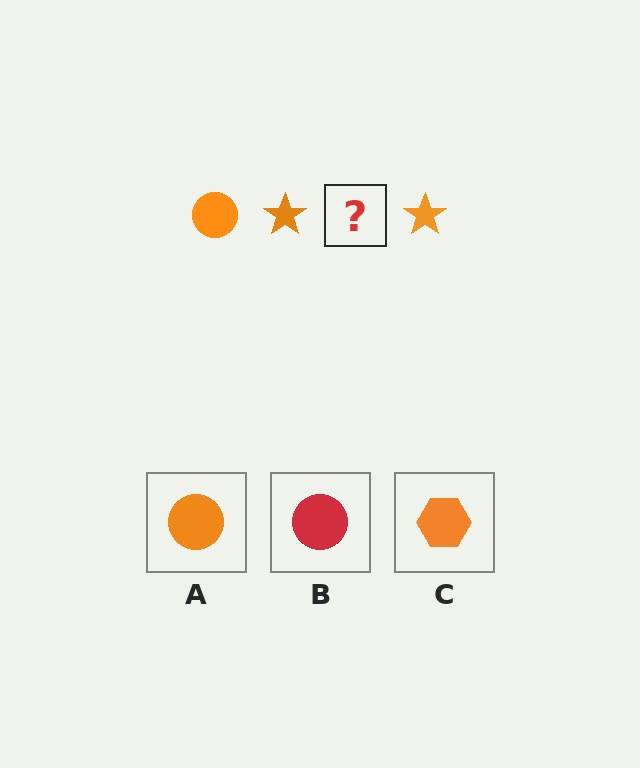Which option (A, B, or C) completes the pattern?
A.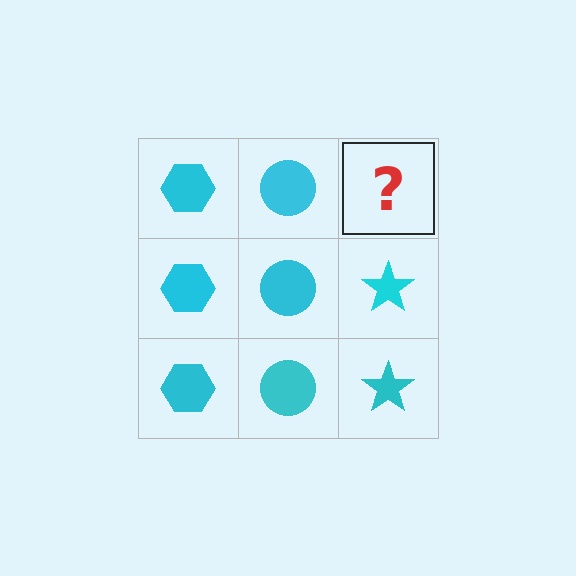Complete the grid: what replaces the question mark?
The question mark should be replaced with a cyan star.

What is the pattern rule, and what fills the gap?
The rule is that each column has a consistent shape. The gap should be filled with a cyan star.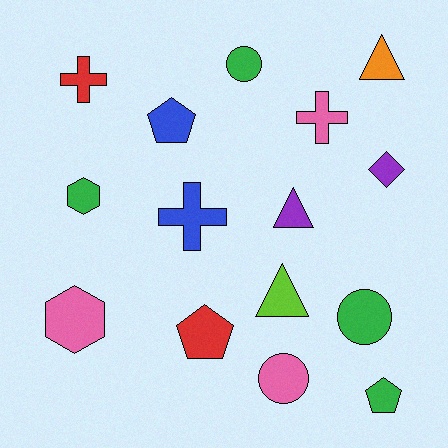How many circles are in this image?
There are 3 circles.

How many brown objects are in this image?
There are no brown objects.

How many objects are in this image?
There are 15 objects.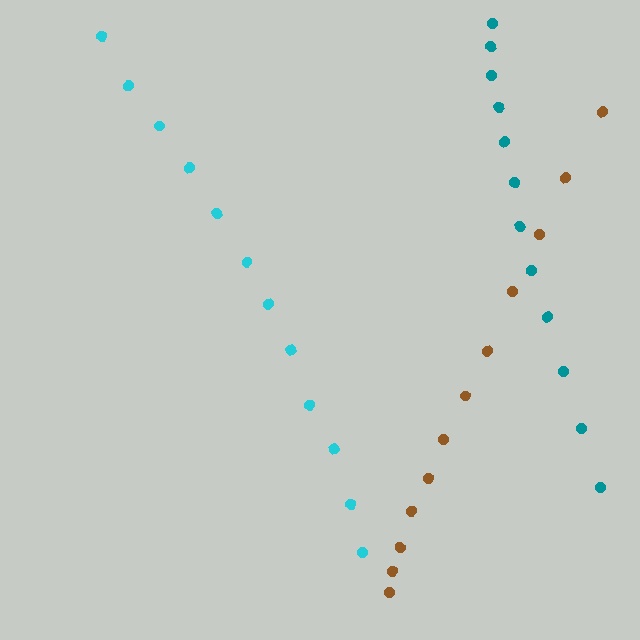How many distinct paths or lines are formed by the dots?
There are 3 distinct paths.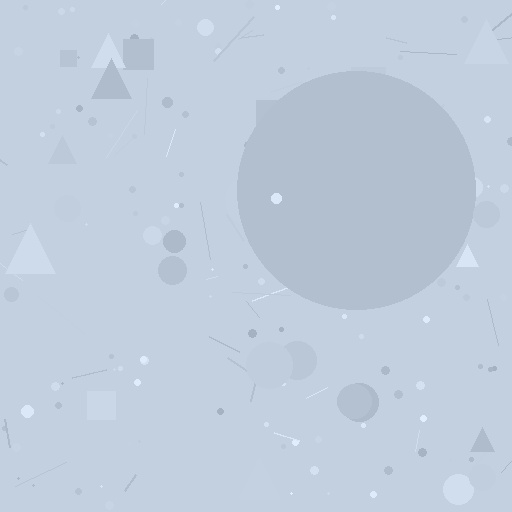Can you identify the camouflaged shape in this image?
The camouflaged shape is a circle.